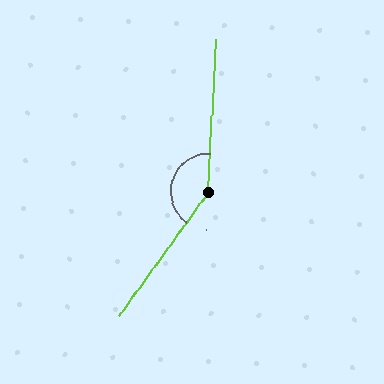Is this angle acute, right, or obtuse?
It is obtuse.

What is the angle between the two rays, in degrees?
Approximately 147 degrees.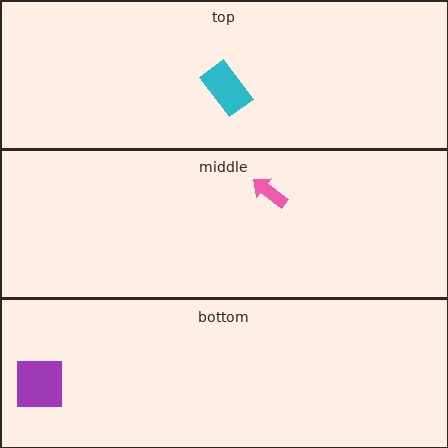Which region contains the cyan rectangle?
The top region.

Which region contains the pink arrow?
The middle region.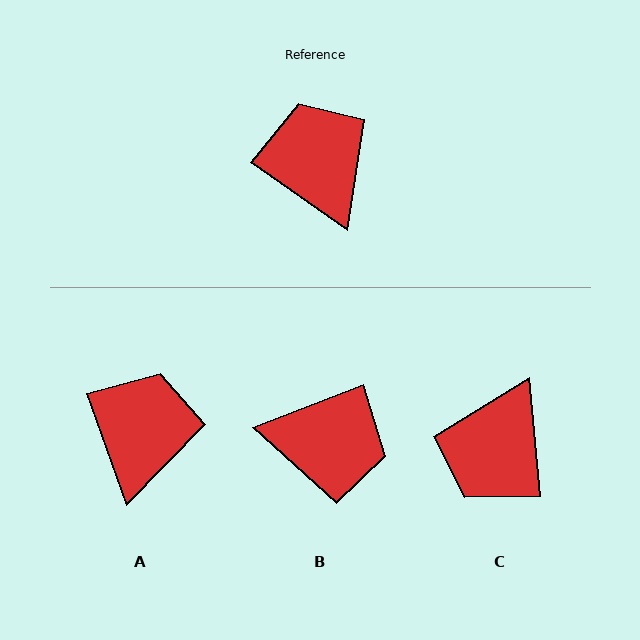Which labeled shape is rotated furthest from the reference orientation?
C, about 130 degrees away.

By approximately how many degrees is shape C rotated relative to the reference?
Approximately 130 degrees counter-clockwise.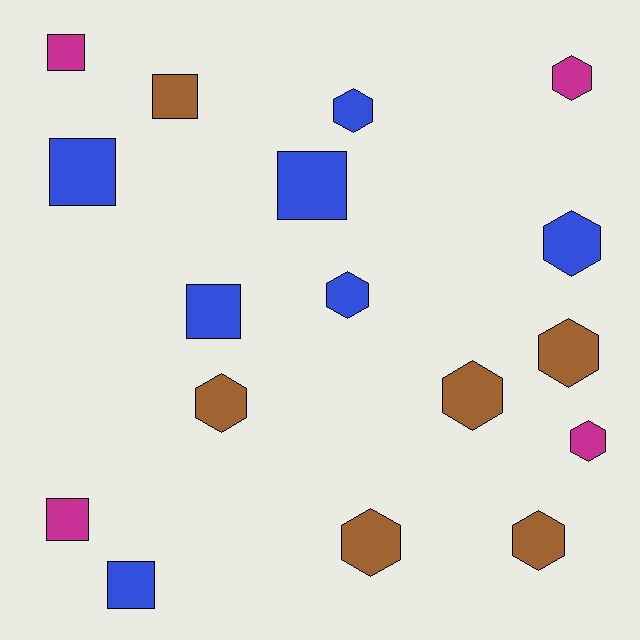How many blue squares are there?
There are 4 blue squares.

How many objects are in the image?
There are 17 objects.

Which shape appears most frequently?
Hexagon, with 10 objects.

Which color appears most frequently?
Blue, with 7 objects.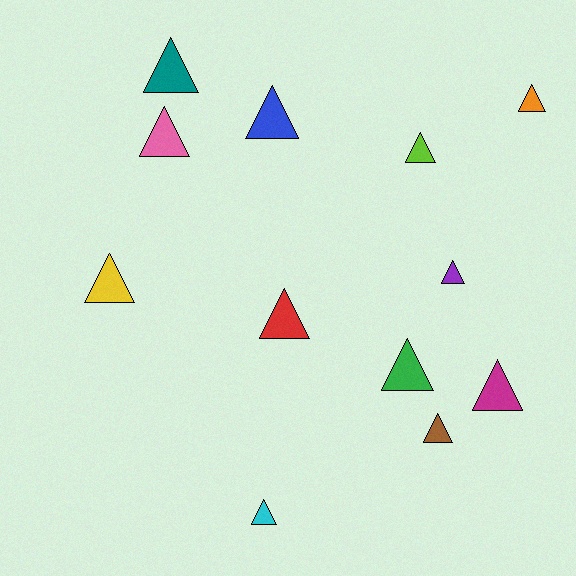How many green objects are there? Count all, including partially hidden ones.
There is 1 green object.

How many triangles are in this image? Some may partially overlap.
There are 12 triangles.